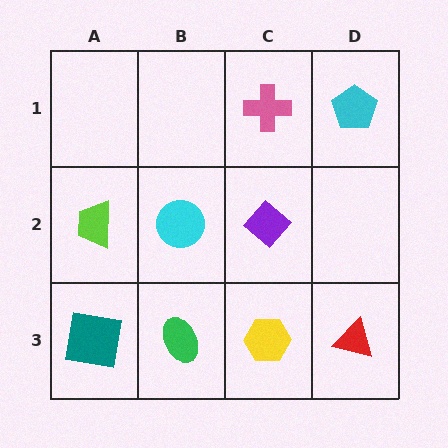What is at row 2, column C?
A purple diamond.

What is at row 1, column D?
A cyan pentagon.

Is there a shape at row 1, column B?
No, that cell is empty.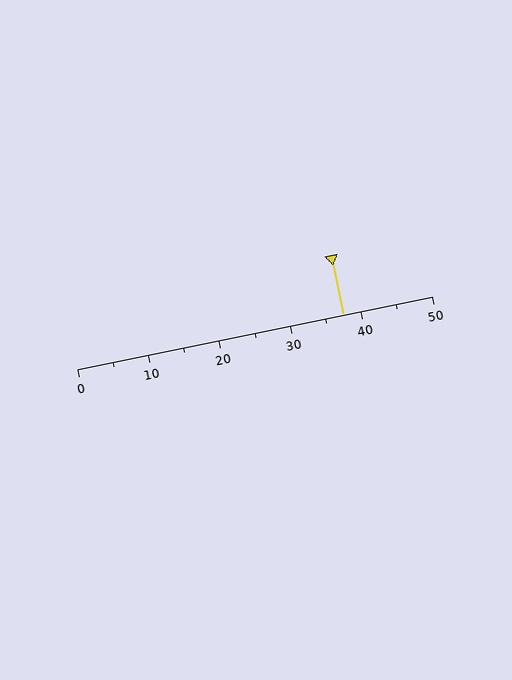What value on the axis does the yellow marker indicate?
The marker indicates approximately 37.5.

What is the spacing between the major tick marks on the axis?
The major ticks are spaced 10 apart.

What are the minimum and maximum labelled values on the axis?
The axis runs from 0 to 50.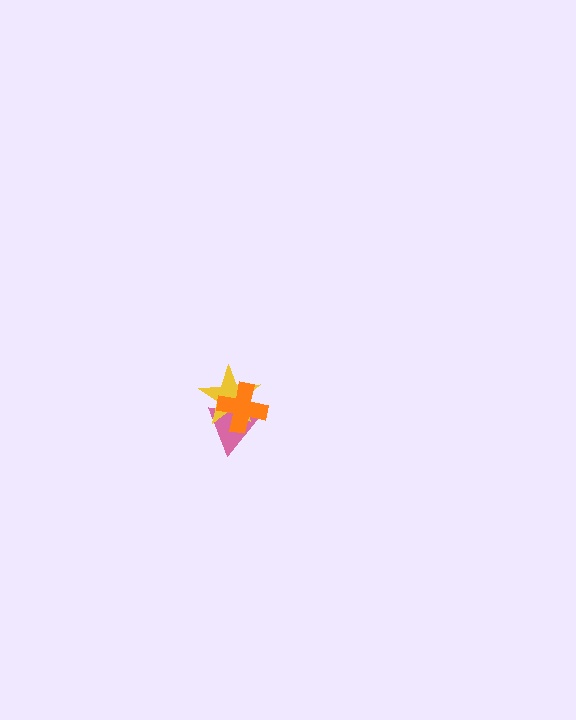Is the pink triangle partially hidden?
Yes, it is partially covered by another shape.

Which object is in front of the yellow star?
The orange cross is in front of the yellow star.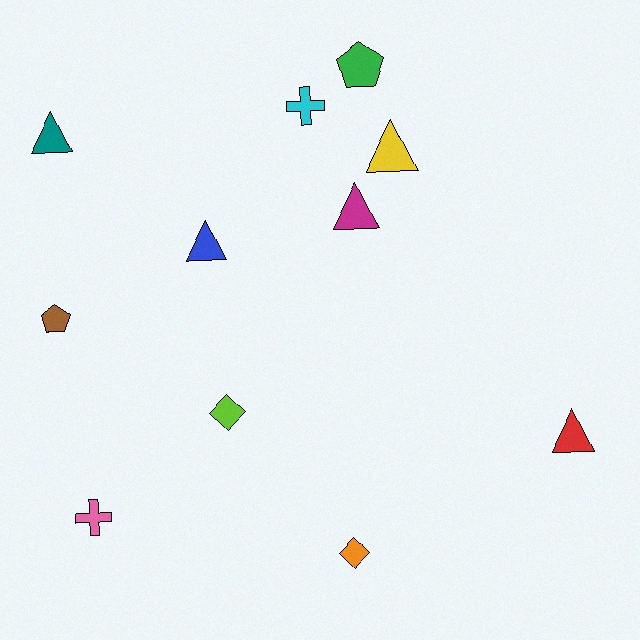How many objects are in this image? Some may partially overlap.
There are 11 objects.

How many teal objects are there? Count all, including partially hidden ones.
There is 1 teal object.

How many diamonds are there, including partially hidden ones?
There are 2 diamonds.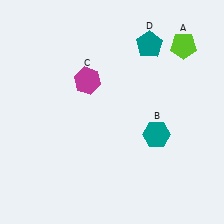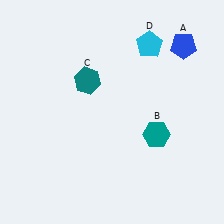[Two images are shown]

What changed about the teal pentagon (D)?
In Image 1, D is teal. In Image 2, it changed to cyan.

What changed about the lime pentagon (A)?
In Image 1, A is lime. In Image 2, it changed to blue.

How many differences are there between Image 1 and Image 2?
There are 3 differences between the two images.